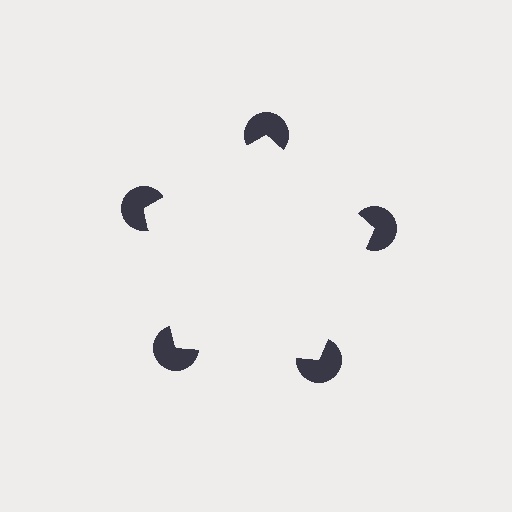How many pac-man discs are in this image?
There are 5 — one at each vertex of the illusory pentagon.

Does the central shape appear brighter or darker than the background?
It typically appears slightly brighter than the background, even though no actual brightness change is drawn.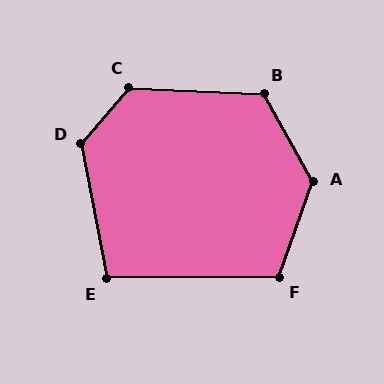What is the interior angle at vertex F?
Approximately 110 degrees (obtuse).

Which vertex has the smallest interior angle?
E, at approximately 100 degrees.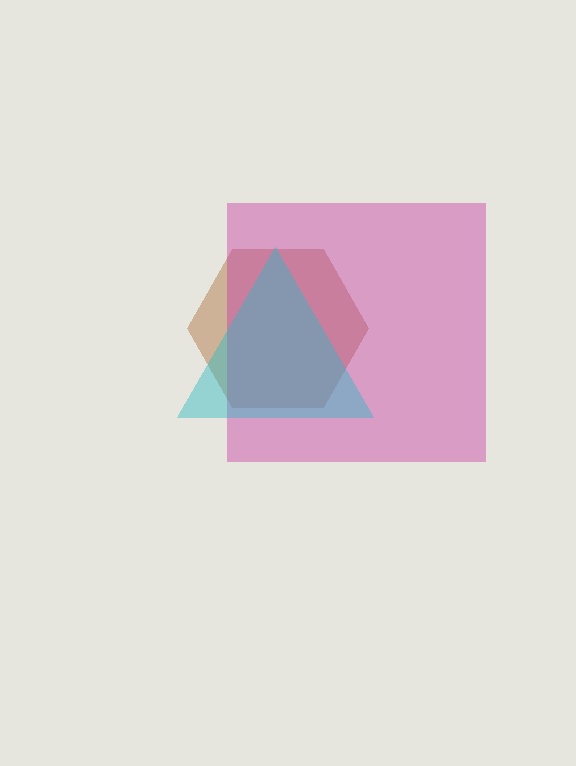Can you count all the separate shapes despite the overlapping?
Yes, there are 3 separate shapes.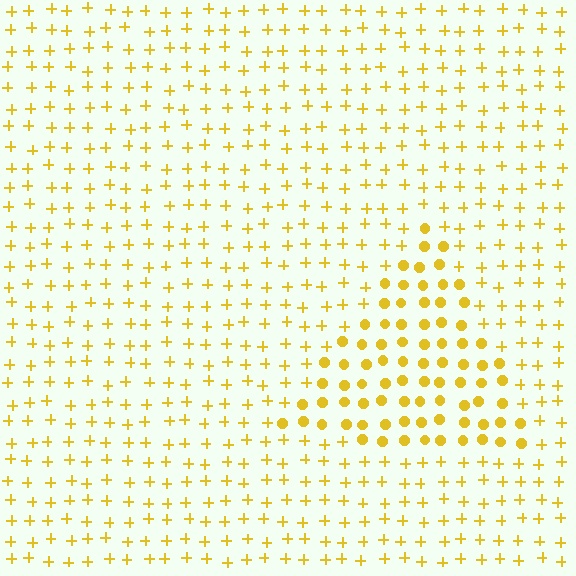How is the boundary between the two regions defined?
The boundary is defined by a change in element shape: circles inside vs. plus signs outside. All elements share the same color and spacing.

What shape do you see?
I see a triangle.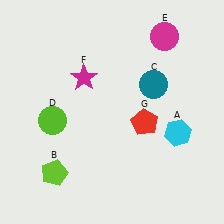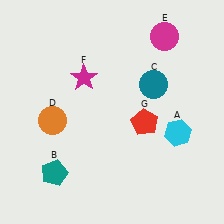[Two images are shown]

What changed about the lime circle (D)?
In Image 1, D is lime. In Image 2, it changed to orange.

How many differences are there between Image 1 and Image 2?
There are 2 differences between the two images.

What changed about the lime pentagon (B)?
In Image 1, B is lime. In Image 2, it changed to teal.